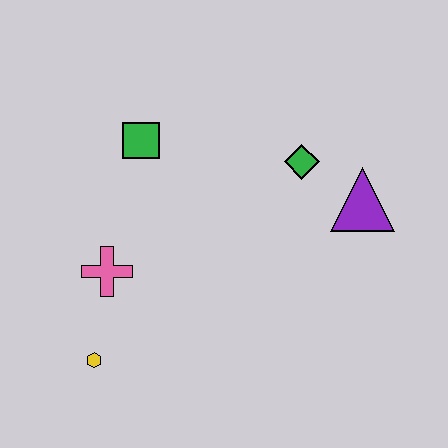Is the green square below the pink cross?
No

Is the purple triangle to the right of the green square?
Yes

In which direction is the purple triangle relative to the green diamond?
The purple triangle is to the right of the green diamond.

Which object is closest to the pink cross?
The yellow hexagon is closest to the pink cross.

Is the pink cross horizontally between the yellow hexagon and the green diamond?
Yes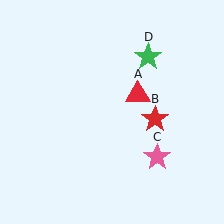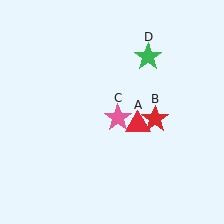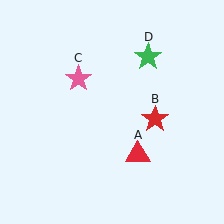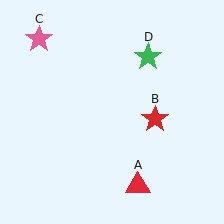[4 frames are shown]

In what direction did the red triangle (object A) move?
The red triangle (object A) moved down.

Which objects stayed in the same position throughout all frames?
Red star (object B) and green star (object D) remained stationary.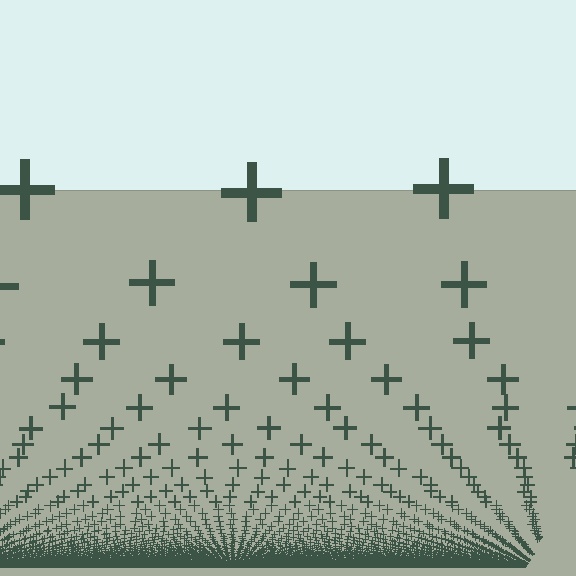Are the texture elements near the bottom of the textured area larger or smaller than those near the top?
Smaller. The gradient is inverted — elements near the bottom are smaller and denser.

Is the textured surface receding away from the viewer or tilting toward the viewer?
The surface appears to tilt toward the viewer. Texture elements get larger and sparser toward the top.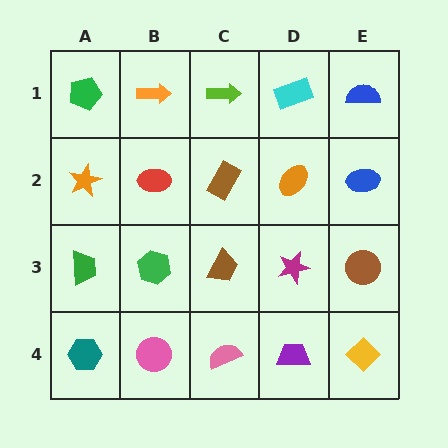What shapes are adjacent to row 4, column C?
A brown trapezoid (row 3, column C), a pink circle (row 4, column B), a purple trapezoid (row 4, column D).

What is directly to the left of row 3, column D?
A brown trapezoid.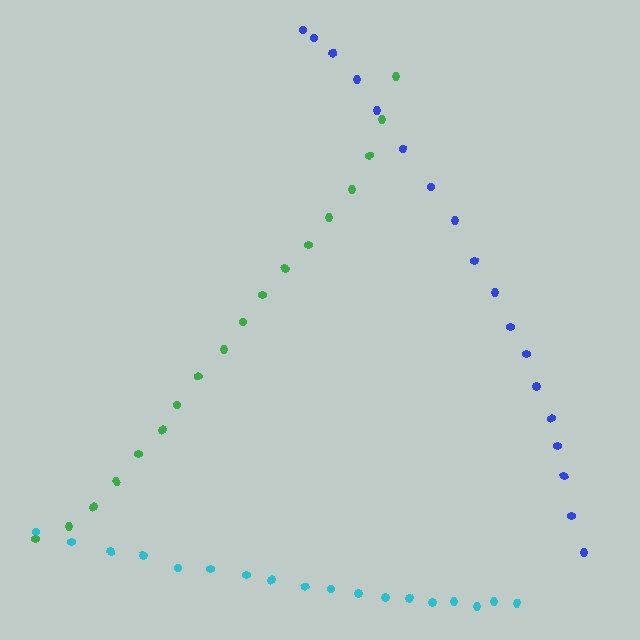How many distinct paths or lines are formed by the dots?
There are 3 distinct paths.